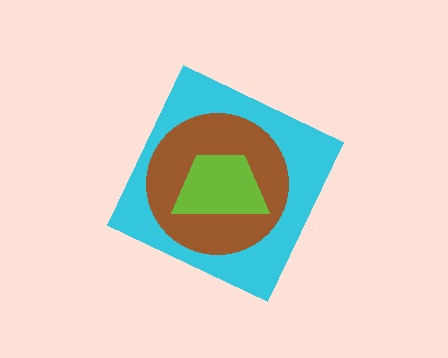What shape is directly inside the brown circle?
The lime trapezoid.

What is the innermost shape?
The lime trapezoid.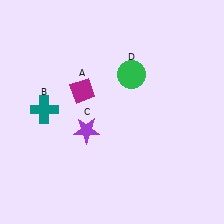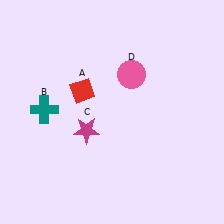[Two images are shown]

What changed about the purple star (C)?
In Image 1, C is purple. In Image 2, it changed to magenta.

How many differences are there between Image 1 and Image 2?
There are 3 differences between the two images.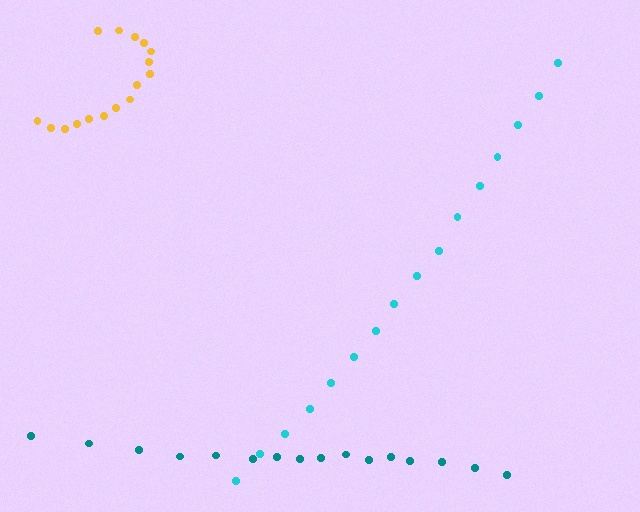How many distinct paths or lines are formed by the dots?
There are 3 distinct paths.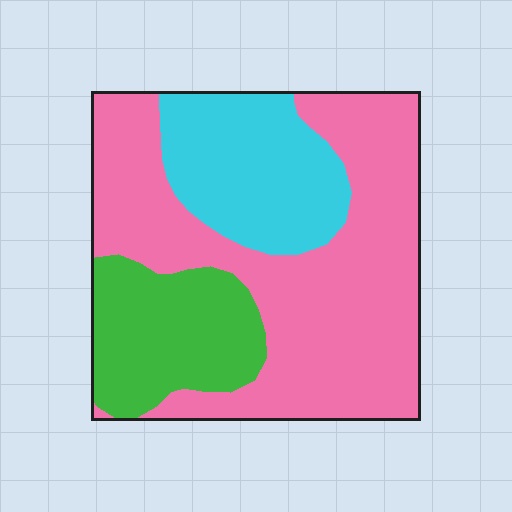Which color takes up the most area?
Pink, at roughly 55%.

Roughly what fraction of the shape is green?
Green takes up about one fifth (1/5) of the shape.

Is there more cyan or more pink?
Pink.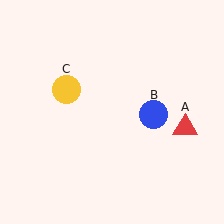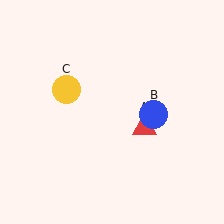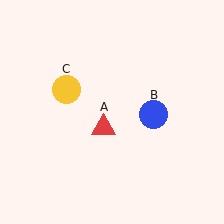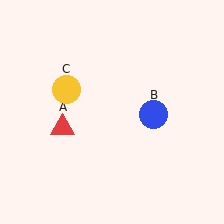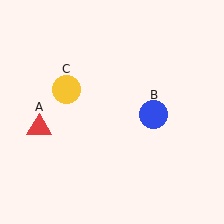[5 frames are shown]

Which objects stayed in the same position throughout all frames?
Blue circle (object B) and yellow circle (object C) remained stationary.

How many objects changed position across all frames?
1 object changed position: red triangle (object A).